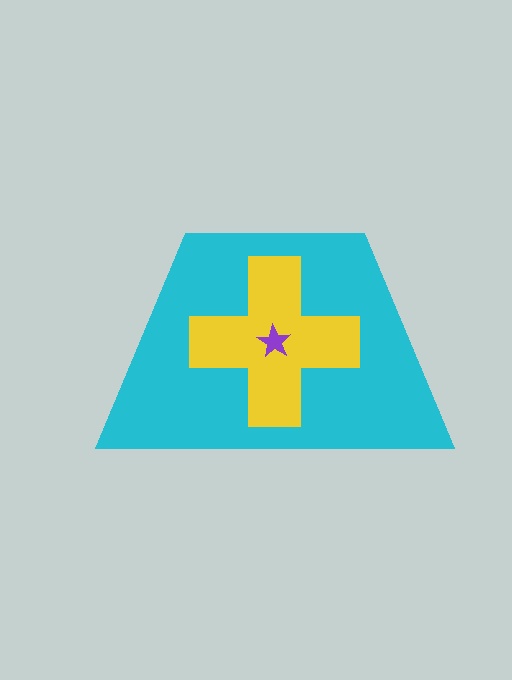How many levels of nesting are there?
3.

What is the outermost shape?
The cyan trapezoid.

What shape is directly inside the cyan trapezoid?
The yellow cross.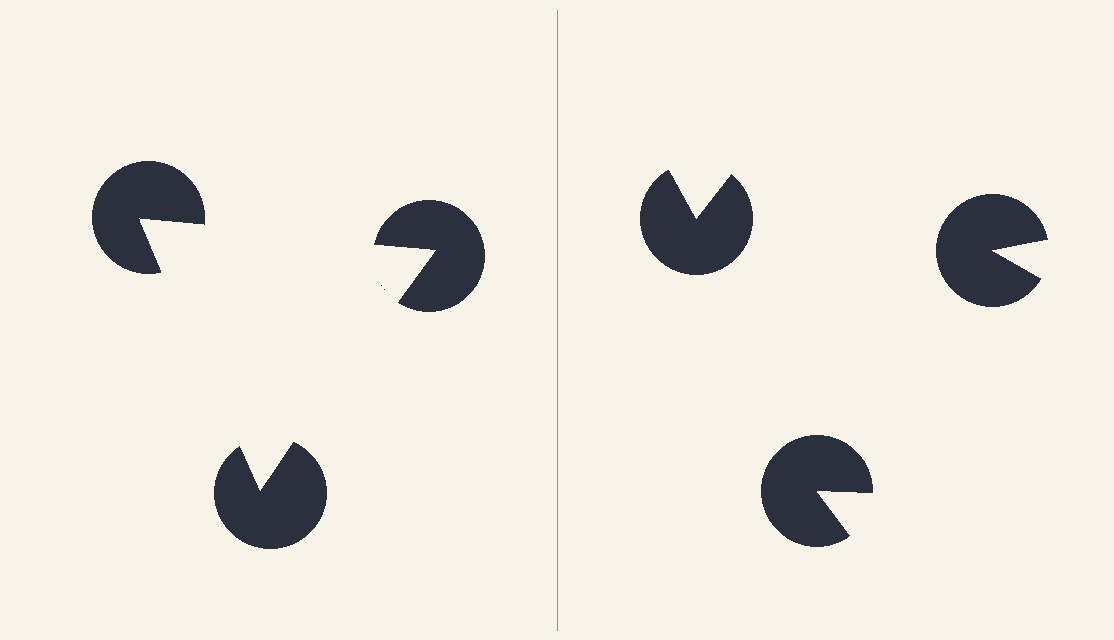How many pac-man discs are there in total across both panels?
6 — 3 on each side.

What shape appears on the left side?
An illusory triangle.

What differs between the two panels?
The pac-man discs are positioned identically on both sides; only the wedge orientations differ. On the left they align to a triangle; on the right they are misaligned.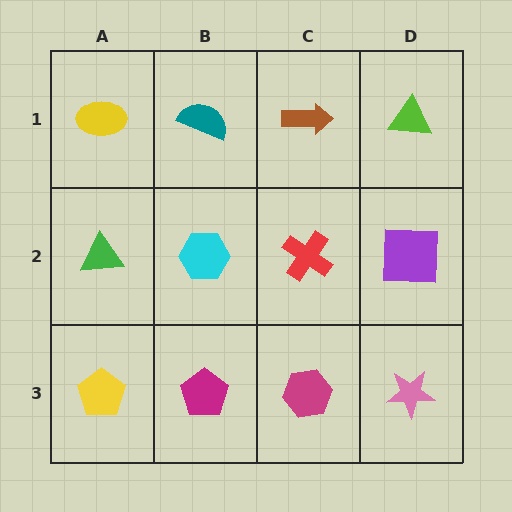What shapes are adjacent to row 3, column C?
A red cross (row 2, column C), a magenta pentagon (row 3, column B), a pink star (row 3, column D).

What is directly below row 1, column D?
A purple square.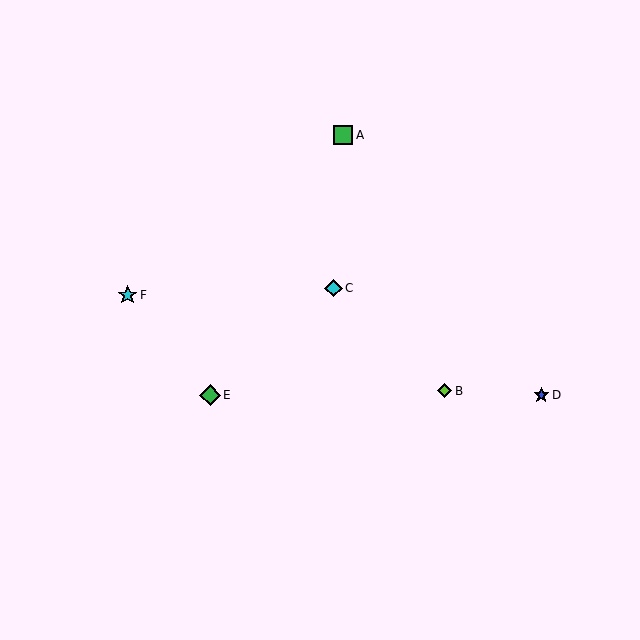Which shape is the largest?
The green diamond (labeled E) is the largest.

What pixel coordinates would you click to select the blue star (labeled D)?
Click at (541, 395) to select the blue star D.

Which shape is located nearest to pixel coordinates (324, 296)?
The cyan diamond (labeled C) at (334, 288) is nearest to that location.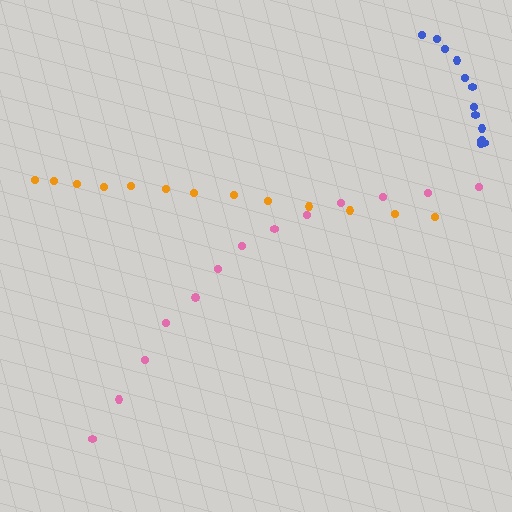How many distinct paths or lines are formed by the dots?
There are 3 distinct paths.